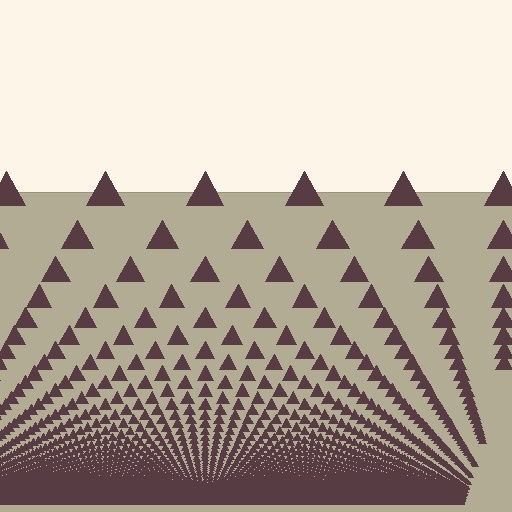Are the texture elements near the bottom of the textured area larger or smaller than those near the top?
Smaller. The gradient is inverted — elements near the bottom are smaller and denser.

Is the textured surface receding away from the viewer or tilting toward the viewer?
The surface appears to tilt toward the viewer. Texture elements get larger and sparser toward the top.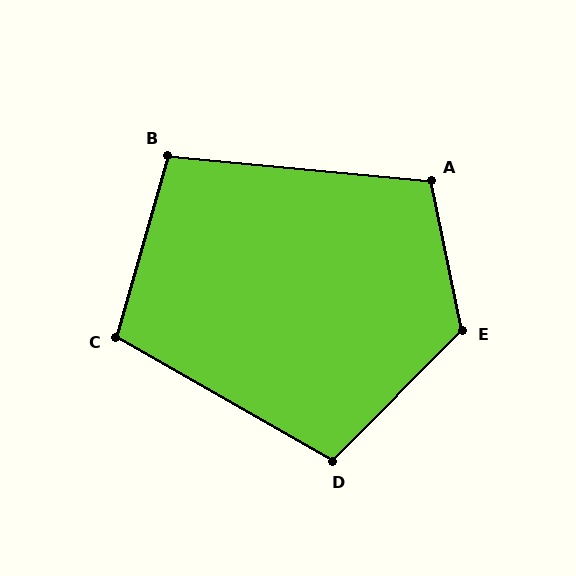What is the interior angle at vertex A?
Approximately 107 degrees (obtuse).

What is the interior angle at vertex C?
Approximately 104 degrees (obtuse).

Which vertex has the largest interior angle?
E, at approximately 124 degrees.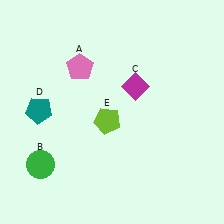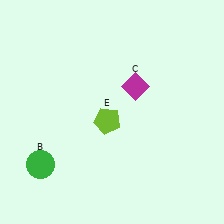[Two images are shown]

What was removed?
The pink pentagon (A), the teal pentagon (D) were removed in Image 2.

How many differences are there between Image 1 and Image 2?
There are 2 differences between the two images.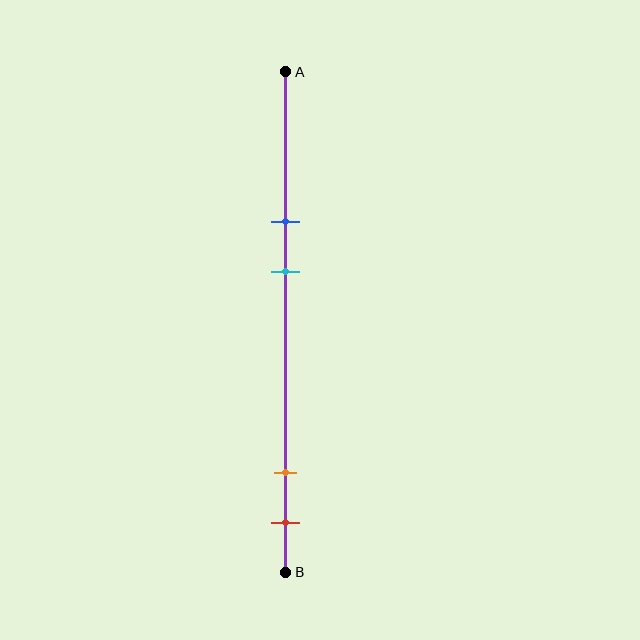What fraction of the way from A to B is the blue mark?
The blue mark is approximately 30% (0.3) of the way from A to B.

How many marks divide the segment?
There are 4 marks dividing the segment.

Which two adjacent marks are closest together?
The orange and red marks are the closest adjacent pair.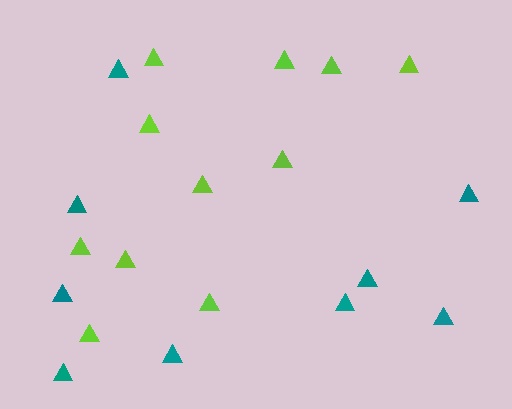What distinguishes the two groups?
There are 2 groups: one group of lime triangles (11) and one group of teal triangles (9).